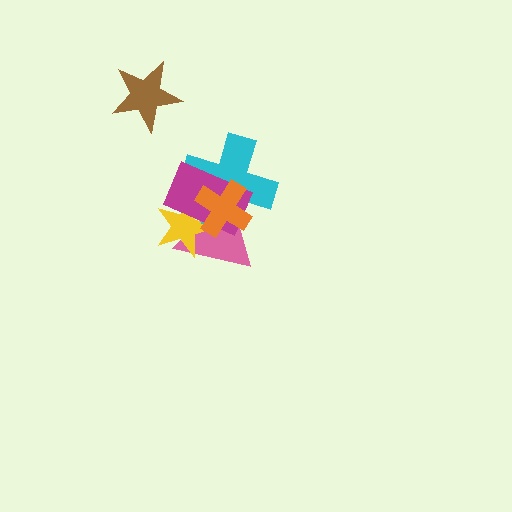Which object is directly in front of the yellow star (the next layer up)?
The cyan cross is directly in front of the yellow star.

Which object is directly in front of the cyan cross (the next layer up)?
The magenta rectangle is directly in front of the cyan cross.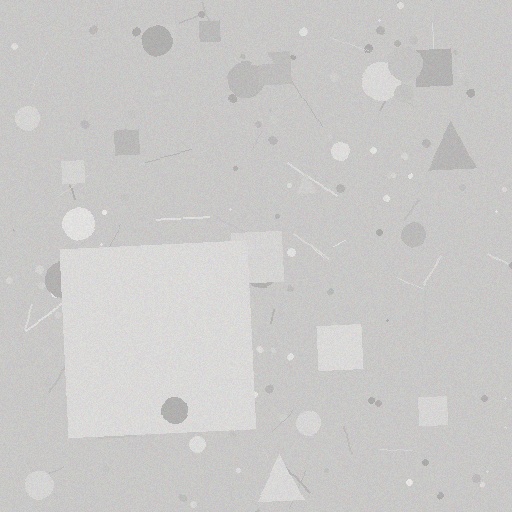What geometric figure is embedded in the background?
A square is embedded in the background.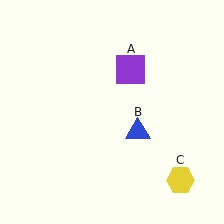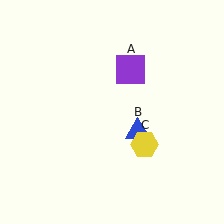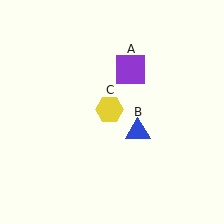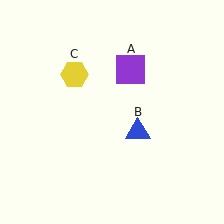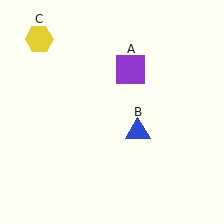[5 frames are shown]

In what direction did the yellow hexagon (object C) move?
The yellow hexagon (object C) moved up and to the left.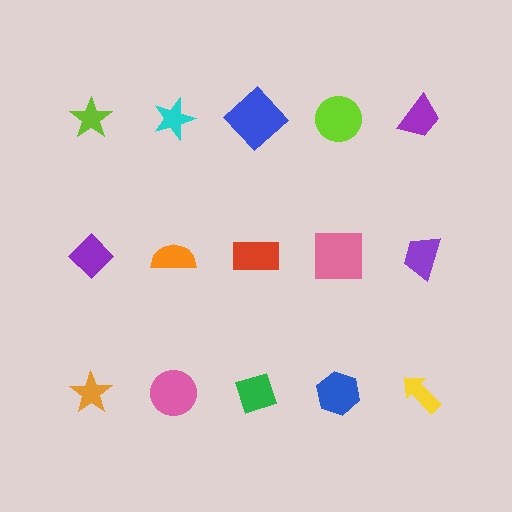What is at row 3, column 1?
An orange star.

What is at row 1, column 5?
A purple trapezoid.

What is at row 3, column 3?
A green diamond.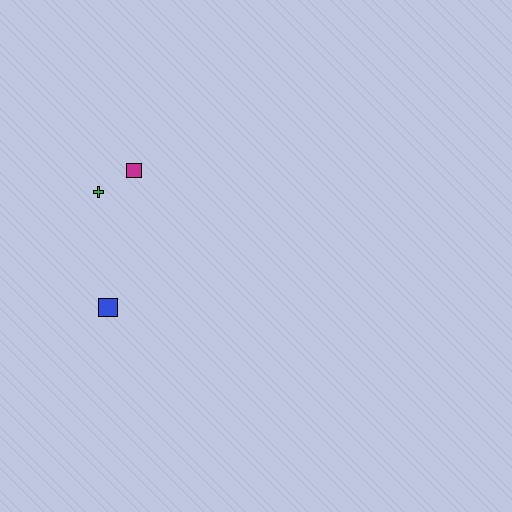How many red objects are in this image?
There are no red objects.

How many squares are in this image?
There are 2 squares.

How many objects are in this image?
There are 3 objects.